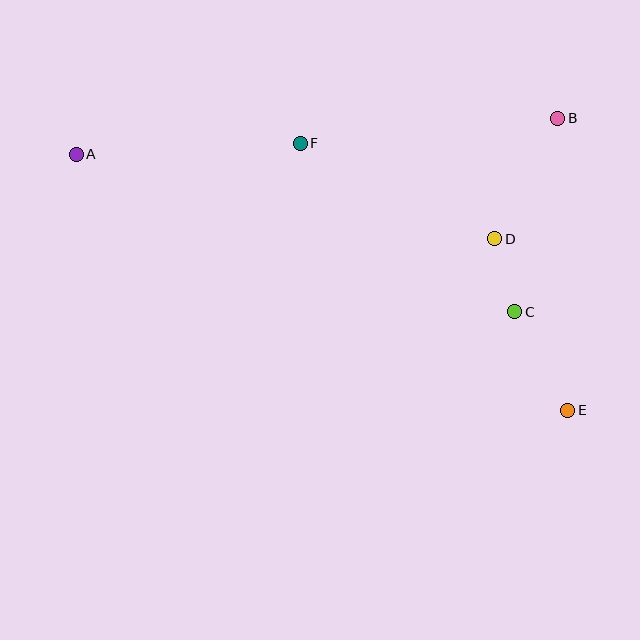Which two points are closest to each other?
Points C and D are closest to each other.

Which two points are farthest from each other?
Points A and E are farthest from each other.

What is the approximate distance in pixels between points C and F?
The distance between C and F is approximately 273 pixels.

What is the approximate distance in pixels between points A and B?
The distance between A and B is approximately 483 pixels.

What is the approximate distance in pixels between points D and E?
The distance between D and E is approximately 187 pixels.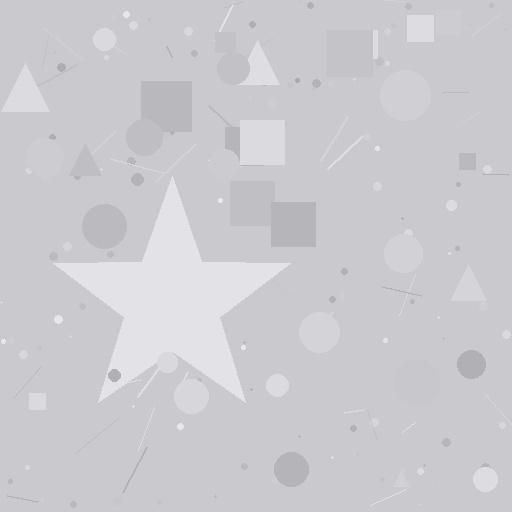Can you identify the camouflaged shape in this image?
The camouflaged shape is a star.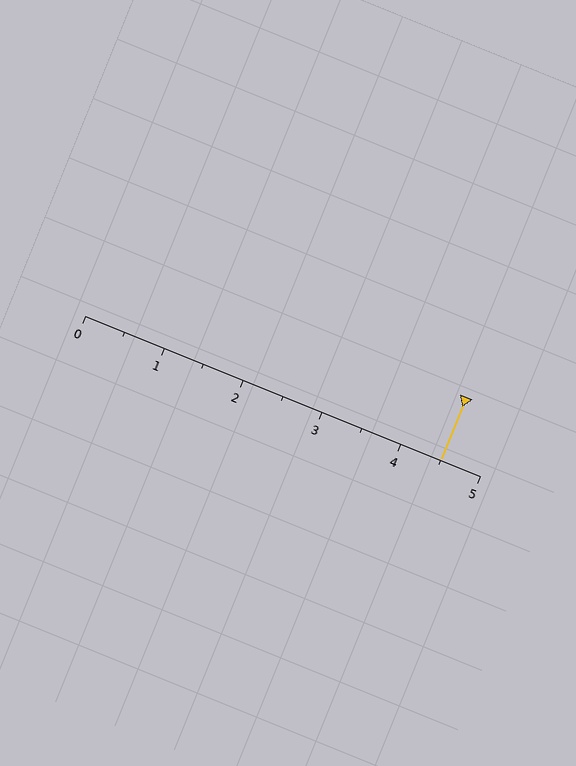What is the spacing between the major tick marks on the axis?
The major ticks are spaced 1 apart.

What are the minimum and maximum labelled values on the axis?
The axis runs from 0 to 5.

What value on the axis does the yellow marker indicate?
The marker indicates approximately 4.5.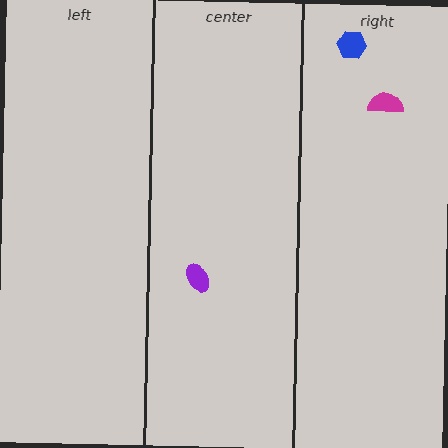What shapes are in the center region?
The purple ellipse.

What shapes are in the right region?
The blue hexagon, the magenta semicircle.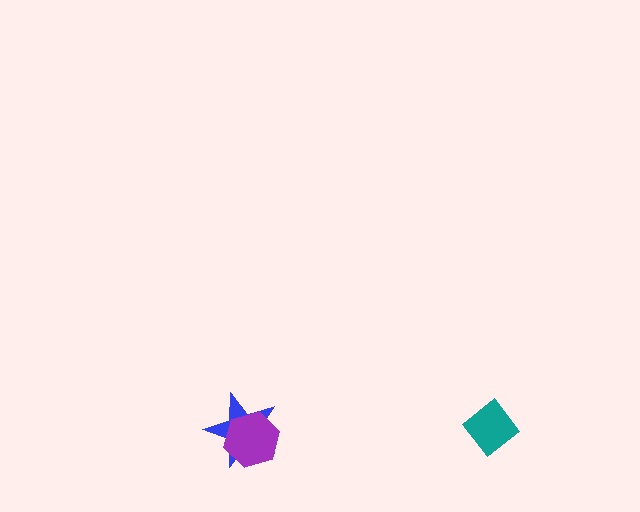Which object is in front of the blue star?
The purple hexagon is in front of the blue star.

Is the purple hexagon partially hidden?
No, no other shape covers it.